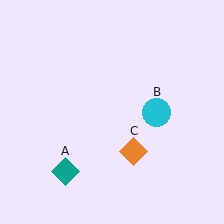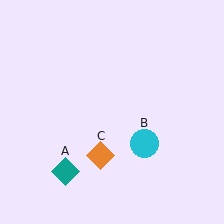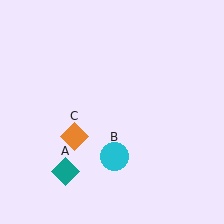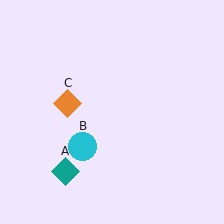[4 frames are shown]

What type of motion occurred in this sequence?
The cyan circle (object B), orange diamond (object C) rotated clockwise around the center of the scene.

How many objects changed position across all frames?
2 objects changed position: cyan circle (object B), orange diamond (object C).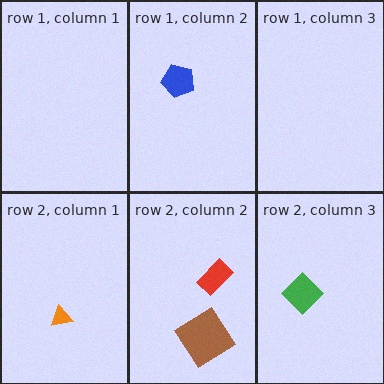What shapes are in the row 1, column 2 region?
The blue pentagon.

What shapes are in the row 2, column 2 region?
The red rectangle, the brown diamond.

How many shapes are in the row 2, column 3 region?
1.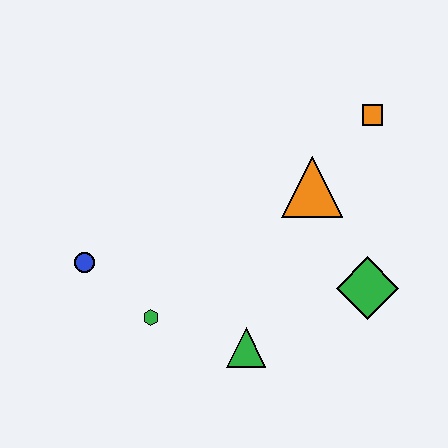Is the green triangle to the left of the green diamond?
Yes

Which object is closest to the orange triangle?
The orange square is closest to the orange triangle.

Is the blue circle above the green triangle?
Yes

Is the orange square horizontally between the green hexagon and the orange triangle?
No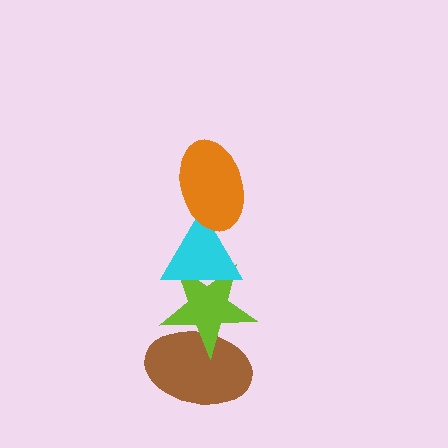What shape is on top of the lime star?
The cyan triangle is on top of the lime star.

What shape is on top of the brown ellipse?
The lime star is on top of the brown ellipse.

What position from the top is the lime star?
The lime star is 3rd from the top.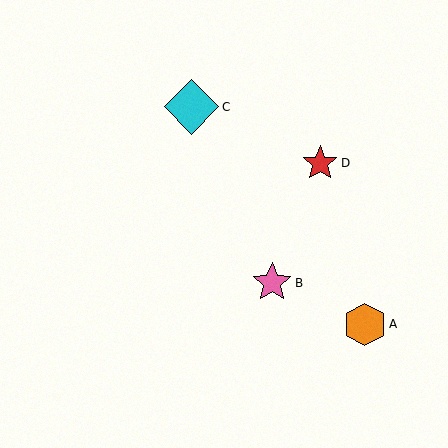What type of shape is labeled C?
Shape C is a cyan diamond.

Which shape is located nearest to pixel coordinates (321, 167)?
The red star (labeled D) at (320, 163) is nearest to that location.